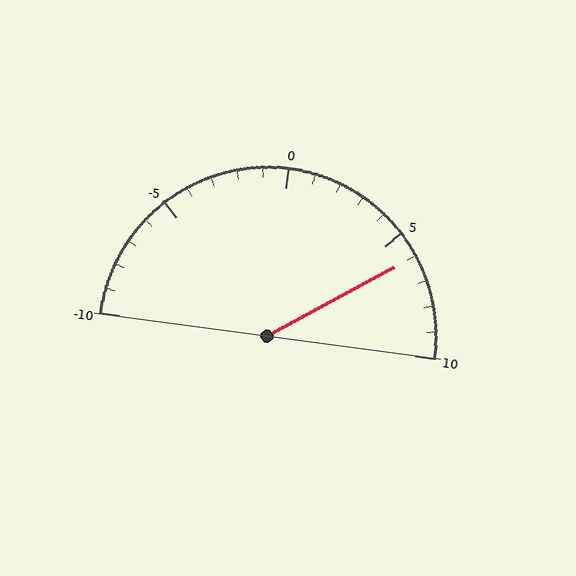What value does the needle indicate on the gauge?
The needle indicates approximately 6.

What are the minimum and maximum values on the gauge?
The gauge ranges from -10 to 10.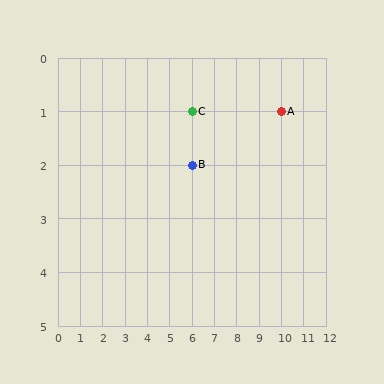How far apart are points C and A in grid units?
Points C and A are 4 columns apart.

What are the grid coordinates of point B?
Point B is at grid coordinates (6, 2).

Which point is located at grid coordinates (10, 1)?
Point A is at (10, 1).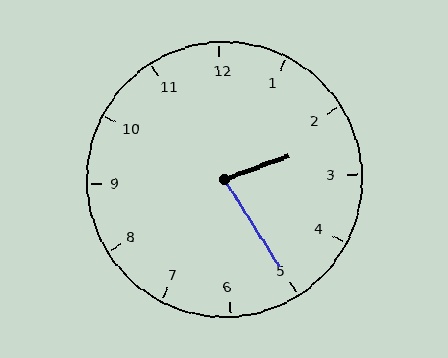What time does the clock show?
2:25.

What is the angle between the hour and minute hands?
Approximately 78 degrees.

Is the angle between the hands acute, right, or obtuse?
It is acute.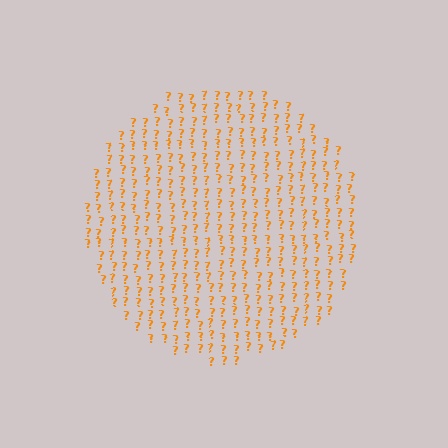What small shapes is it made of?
It is made of small question marks.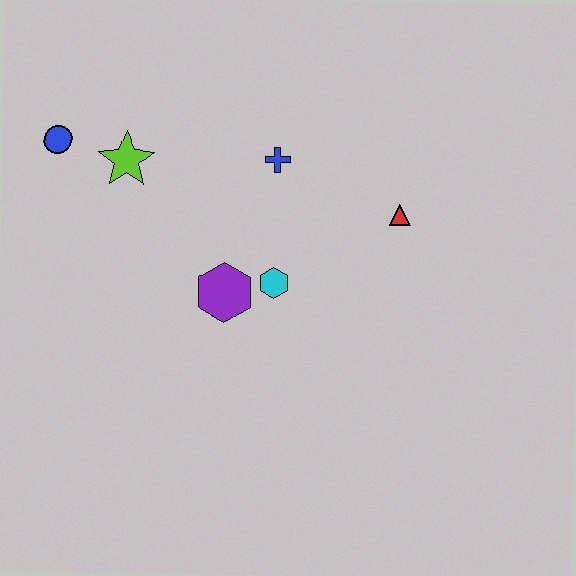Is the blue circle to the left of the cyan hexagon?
Yes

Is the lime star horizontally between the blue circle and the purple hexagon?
Yes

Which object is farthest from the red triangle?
The blue circle is farthest from the red triangle.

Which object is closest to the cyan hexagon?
The purple hexagon is closest to the cyan hexagon.